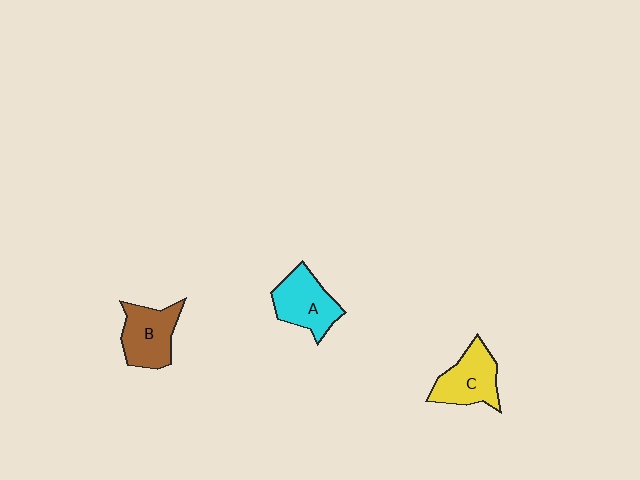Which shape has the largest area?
Shape A (cyan).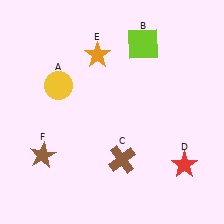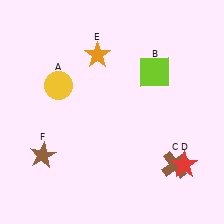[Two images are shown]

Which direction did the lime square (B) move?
The lime square (B) moved down.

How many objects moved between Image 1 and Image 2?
2 objects moved between the two images.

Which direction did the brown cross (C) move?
The brown cross (C) moved right.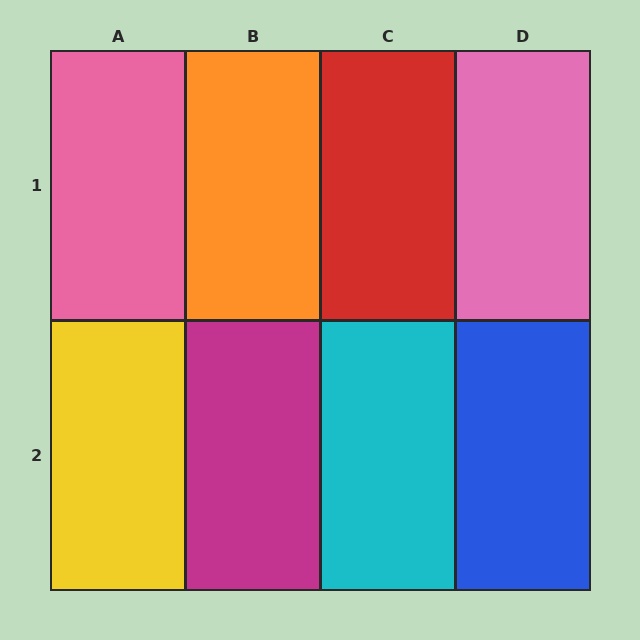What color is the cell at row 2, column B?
Magenta.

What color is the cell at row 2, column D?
Blue.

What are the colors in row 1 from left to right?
Pink, orange, red, pink.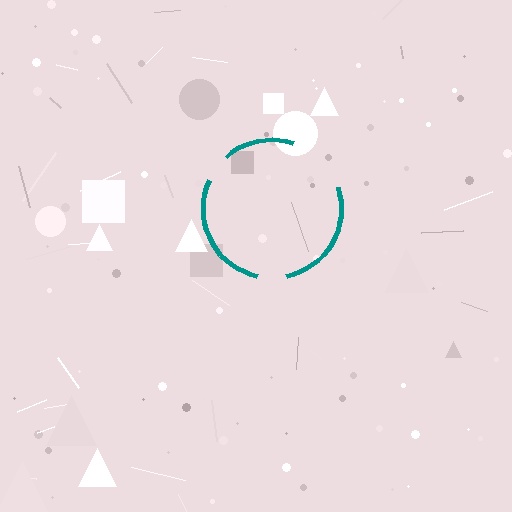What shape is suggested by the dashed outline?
The dashed outline suggests a circle.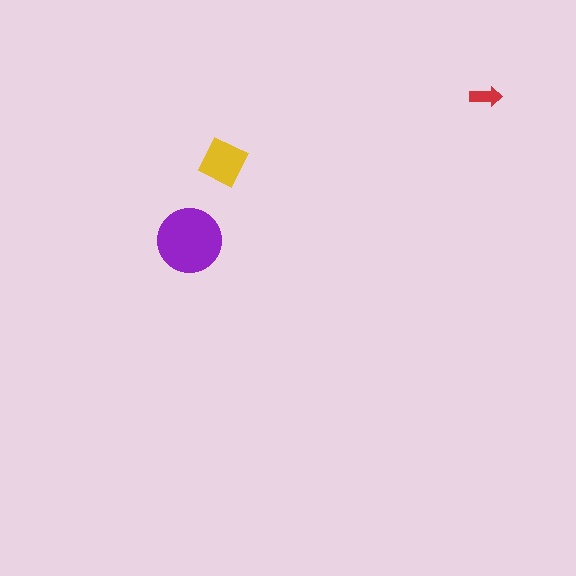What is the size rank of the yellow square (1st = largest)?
2nd.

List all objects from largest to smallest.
The purple circle, the yellow square, the red arrow.